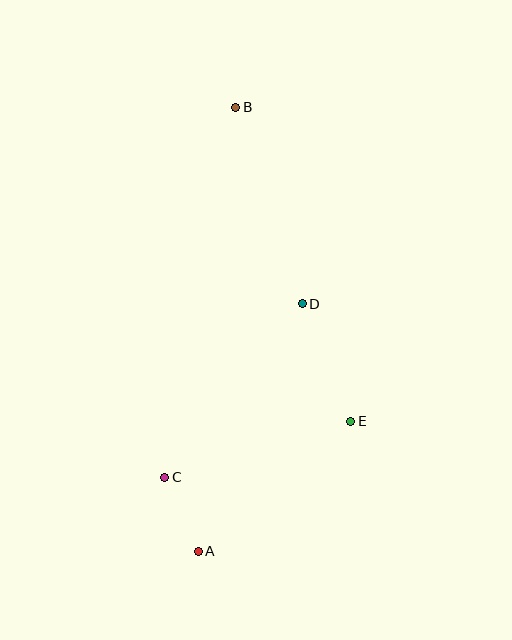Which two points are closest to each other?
Points A and C are closest to each other.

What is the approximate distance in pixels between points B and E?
The distance between B and E is approximately 334 pixels.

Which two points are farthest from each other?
Points A and B are farthest from each other.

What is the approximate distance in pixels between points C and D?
The distance between C and D is approximately 221 pixels.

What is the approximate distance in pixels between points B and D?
The distance between B and D is approximately 207 pixels.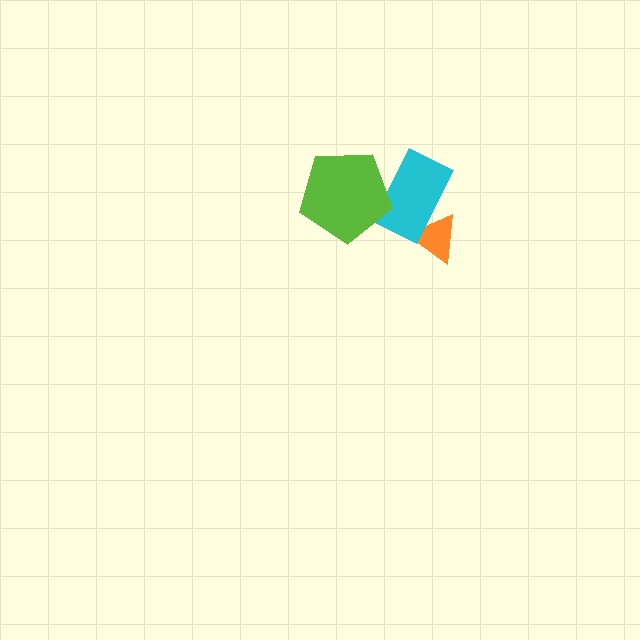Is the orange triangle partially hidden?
Yes, it is partially covered by another shape.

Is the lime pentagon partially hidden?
No, no other shape covers it.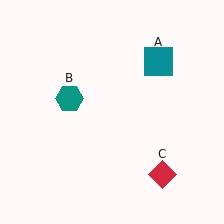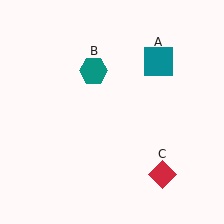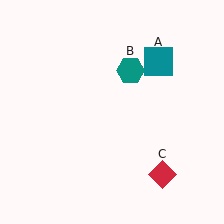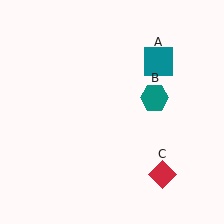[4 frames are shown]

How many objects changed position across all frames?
1 object changed position: teal hexagon (object B).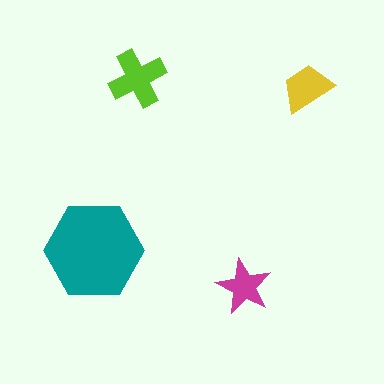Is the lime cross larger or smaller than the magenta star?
Larger.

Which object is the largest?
The teal hexagon.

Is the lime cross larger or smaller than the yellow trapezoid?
Larger.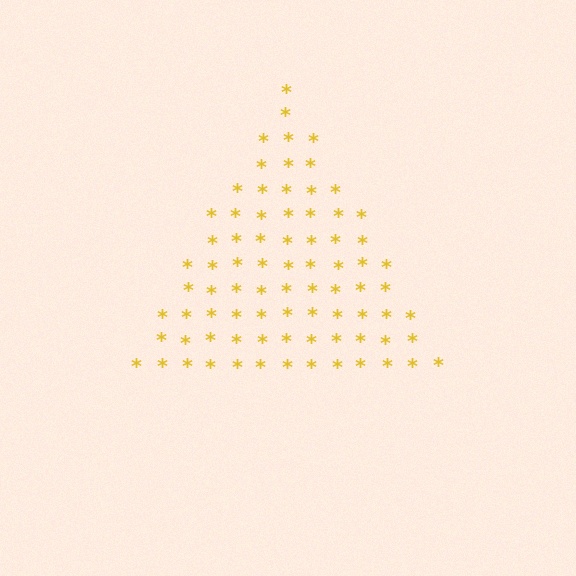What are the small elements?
The small elements are asterisks.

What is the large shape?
The large shape is a triangle.